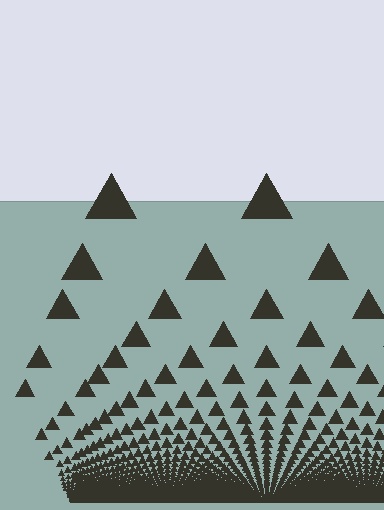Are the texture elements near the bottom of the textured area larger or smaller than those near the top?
Smaller. The gradient is inverted — elements near the bottom are smaller and denser.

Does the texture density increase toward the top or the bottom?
Density increases toward the bottom.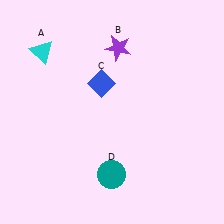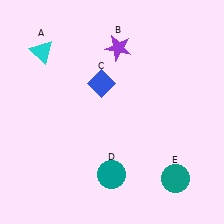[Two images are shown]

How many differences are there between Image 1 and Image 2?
There is 1 difference between the two images.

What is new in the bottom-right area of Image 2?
A teal circle (E) was added in the bottom-right area of Image 2.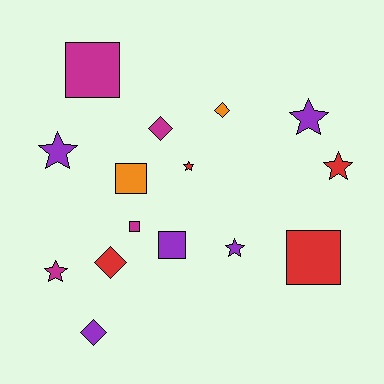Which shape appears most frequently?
Star, with 6 objects.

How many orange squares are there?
There is 1 orange square.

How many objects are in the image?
There are 15 objects.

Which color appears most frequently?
Purple, with 5 objects.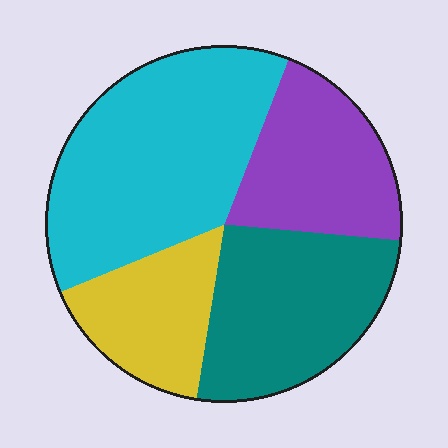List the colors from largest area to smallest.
From largest to smallest: cyan, teal, purple, yellow.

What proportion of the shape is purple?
Purple takes up about one fifth (1/5) of the shape.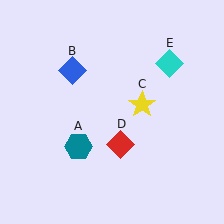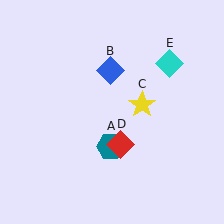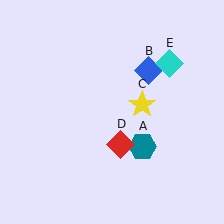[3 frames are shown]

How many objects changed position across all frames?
2 objects changed position: teal hexagon (object A), blue diamond (object B).